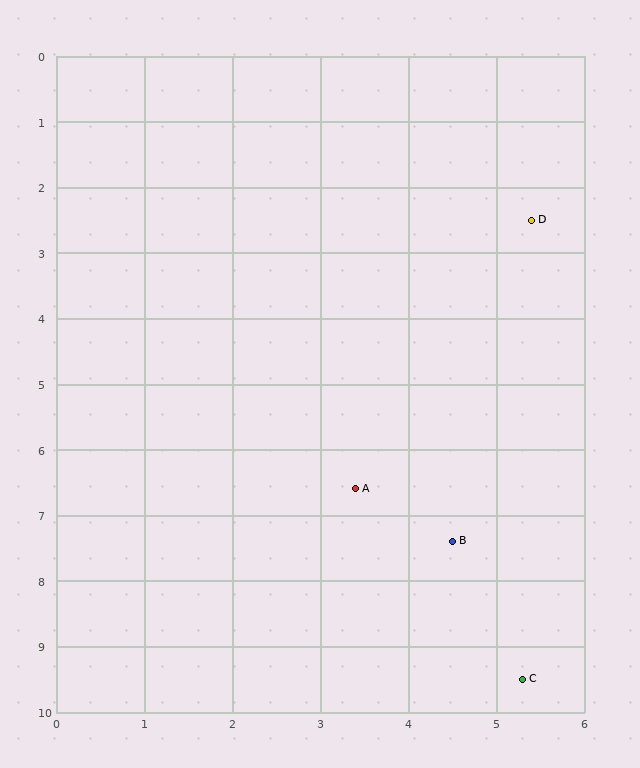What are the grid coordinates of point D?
Point D is at approximately (5.4, 2.5).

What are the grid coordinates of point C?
Point C is at approximately (5.3, 9.5).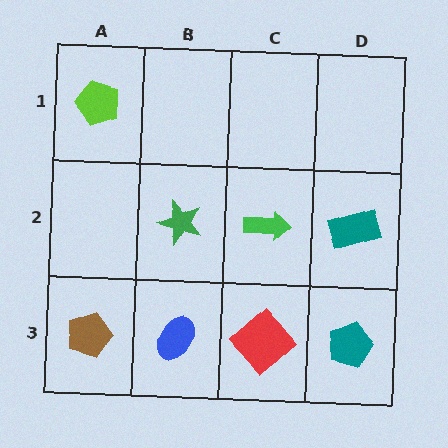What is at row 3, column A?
A brown pentagon.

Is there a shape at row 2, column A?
No, that cell is empty.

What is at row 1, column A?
A lime pentagon.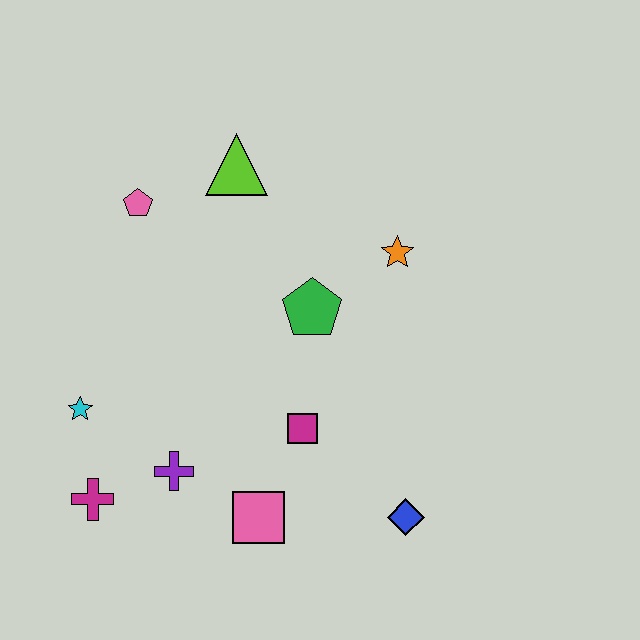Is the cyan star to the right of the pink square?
No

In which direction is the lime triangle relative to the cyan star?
The lime triangle is above the cyan star.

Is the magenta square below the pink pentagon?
Yes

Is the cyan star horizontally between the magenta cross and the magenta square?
No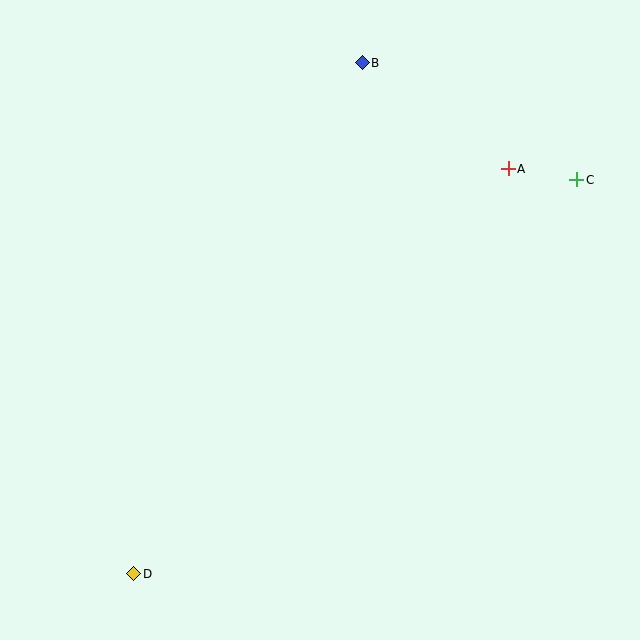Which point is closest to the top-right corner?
Point C is closest to the top-right corner.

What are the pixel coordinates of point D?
Point D is at (134, 574).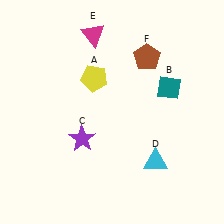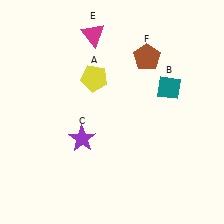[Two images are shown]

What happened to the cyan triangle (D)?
The cyan triangle (D) was removed in Image 2. It was in the bottom-right area of Image 1.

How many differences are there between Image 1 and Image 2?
There is 1 difference between the two images.